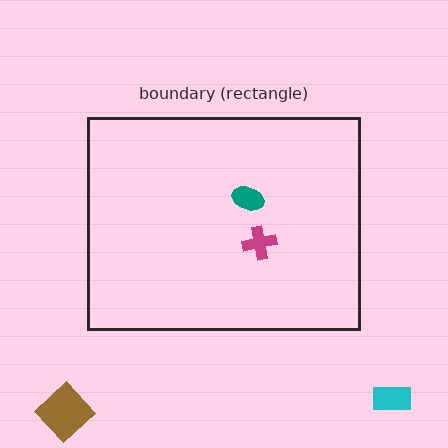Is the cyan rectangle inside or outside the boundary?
Outside.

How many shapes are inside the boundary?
2 inside, 2 outside.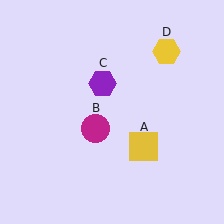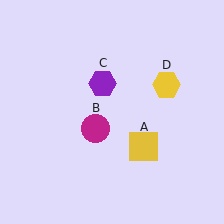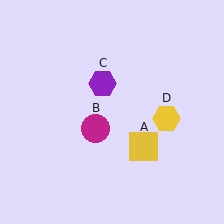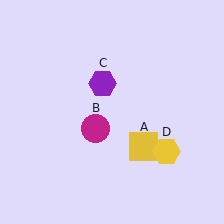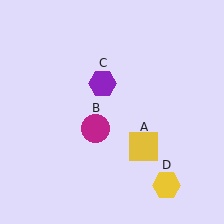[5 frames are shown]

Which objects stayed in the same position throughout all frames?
Yellow square (object A) and magenta circle (object B) and purple hexagon (object C) remained stationary.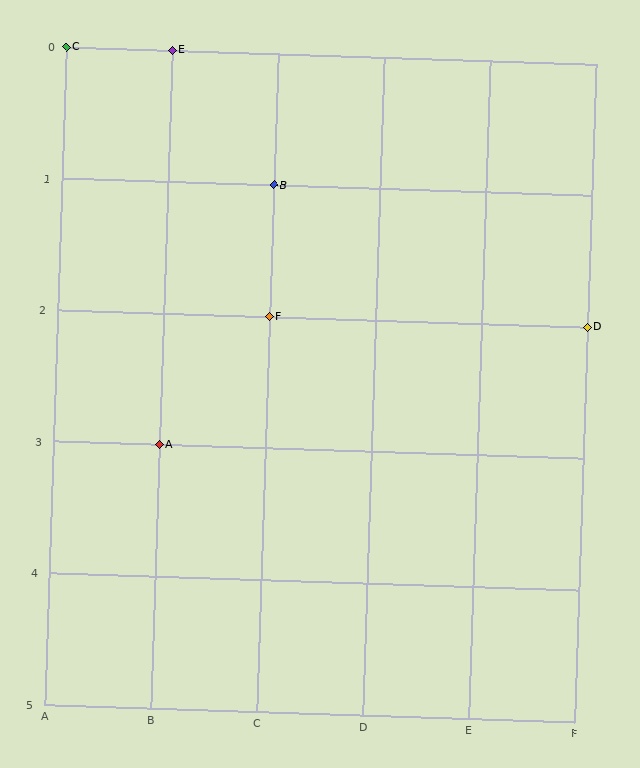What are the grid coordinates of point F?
Point F is at grid coordinates (C, 2).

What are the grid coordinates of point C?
Point C is at grid coordinates (A, 0).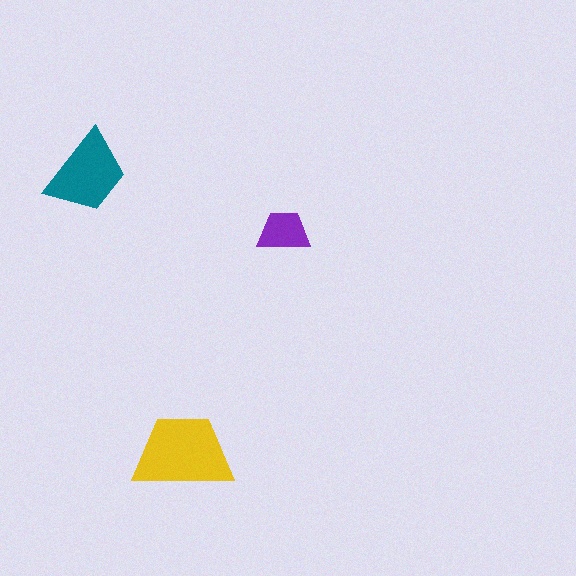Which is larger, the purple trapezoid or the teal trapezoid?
The teal one.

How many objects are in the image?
There are 3 objects in the image.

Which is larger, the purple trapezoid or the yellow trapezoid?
The yellow one.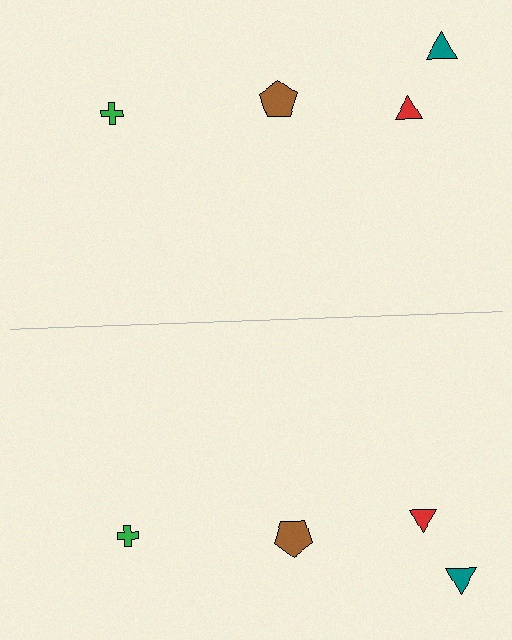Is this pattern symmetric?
Yes, this pattern has bilateral (reflection) symmetry.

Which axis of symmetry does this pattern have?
The pattern has a horizontal axis of symmetry running through the center of the image.